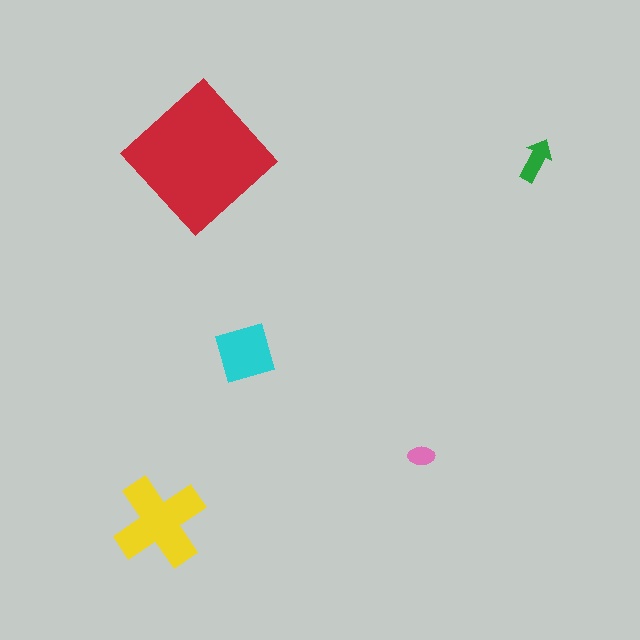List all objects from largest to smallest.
The red diamond, the yellow cross, the cyan diamond, the green arrow, the pink ellipse.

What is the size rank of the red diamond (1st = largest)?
1st.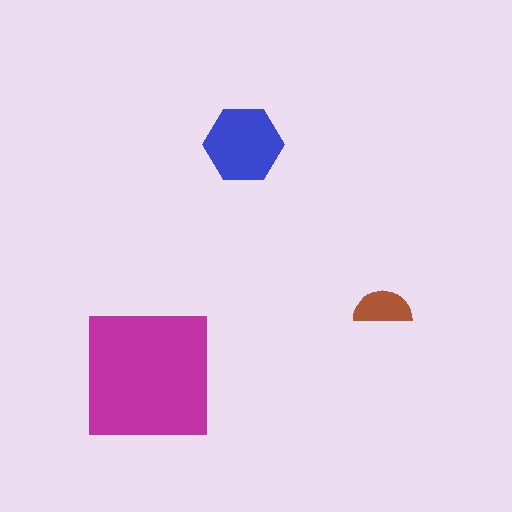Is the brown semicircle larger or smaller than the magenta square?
Smaller.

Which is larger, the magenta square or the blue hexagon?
The magenta square.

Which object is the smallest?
The brown semicircle.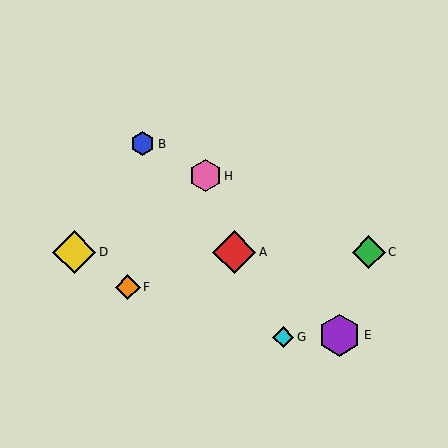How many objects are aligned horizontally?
3 objects (A, C, D) are aligned horizontally.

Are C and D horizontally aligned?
Yes, both are at y≈252.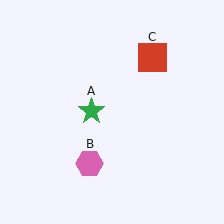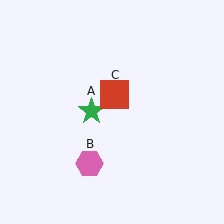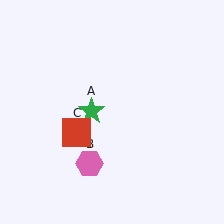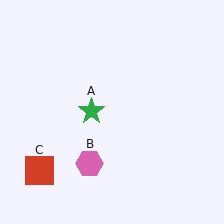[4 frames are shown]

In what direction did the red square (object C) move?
The red square (object C) moved down and to the left.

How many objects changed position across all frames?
1 object changed position: red square (object C).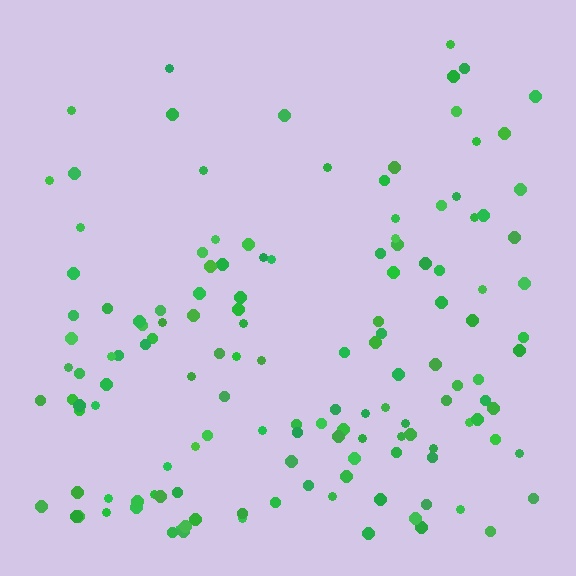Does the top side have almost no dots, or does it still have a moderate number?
Still a moderate number, just noticeably fewer than the bottom.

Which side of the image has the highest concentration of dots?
The bottom.